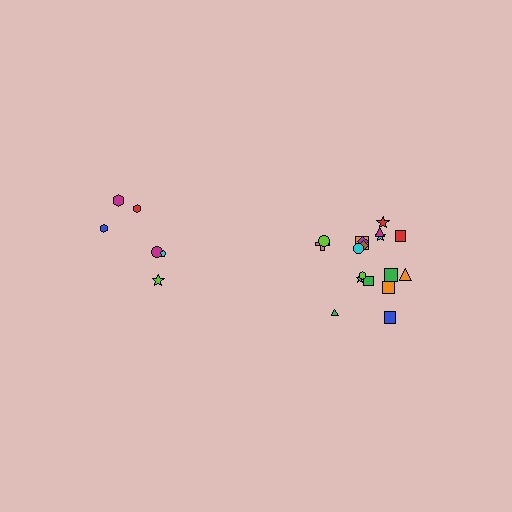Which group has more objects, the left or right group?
The right group.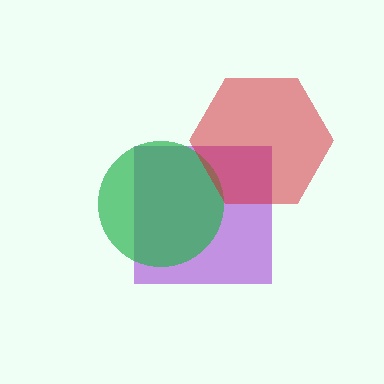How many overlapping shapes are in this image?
There are 3 overlapping shapes in the image.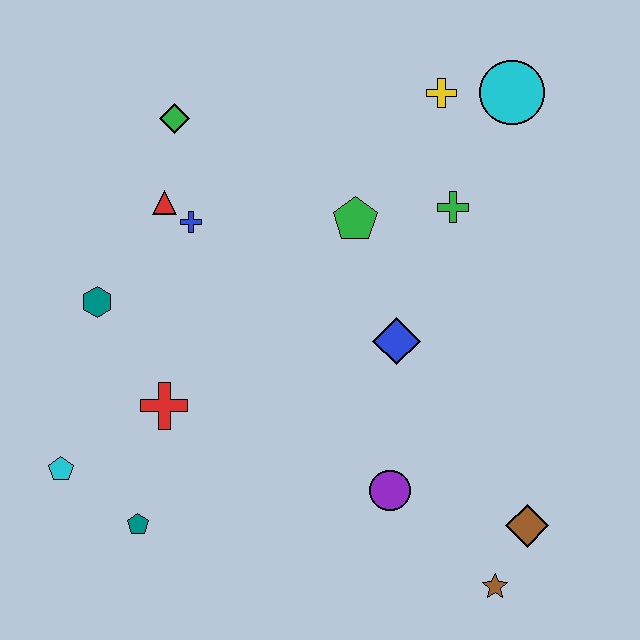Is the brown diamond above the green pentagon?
No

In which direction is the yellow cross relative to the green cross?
The yellow cross is above the green cross.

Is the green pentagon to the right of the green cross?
No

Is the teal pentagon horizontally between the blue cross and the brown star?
No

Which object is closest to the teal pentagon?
The cyan pentagon is closest to the teal pentagon.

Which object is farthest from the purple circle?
The green diamond is farthest from the purple circle.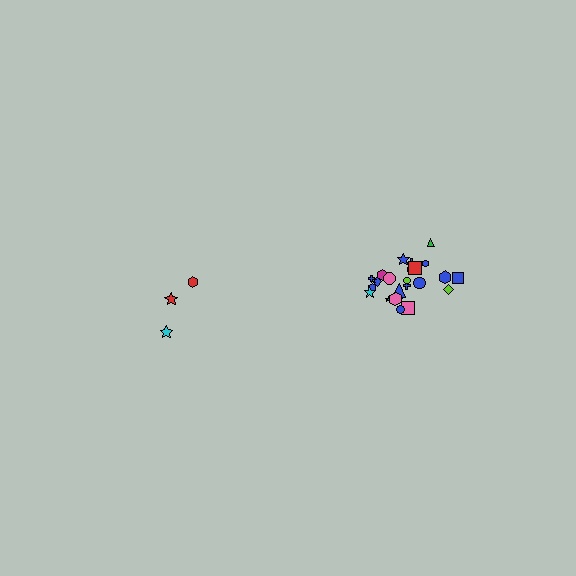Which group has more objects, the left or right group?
The right group.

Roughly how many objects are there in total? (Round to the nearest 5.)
Roughly 30 objects in total.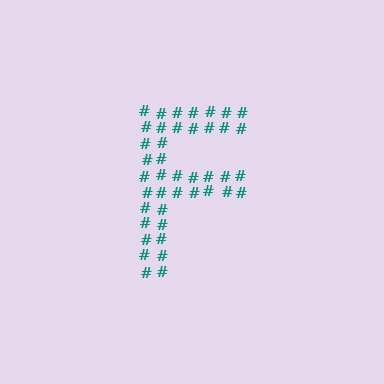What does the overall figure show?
The overall figure shows the letter F.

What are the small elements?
The small elements are hash symbols.